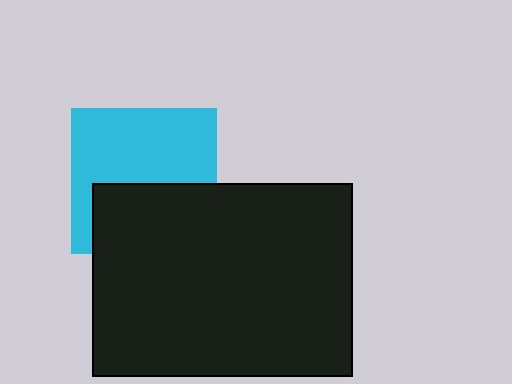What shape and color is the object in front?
The object in front is a black rectangle.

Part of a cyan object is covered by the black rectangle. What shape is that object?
It is a square.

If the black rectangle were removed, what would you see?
You would see the complete cyan square.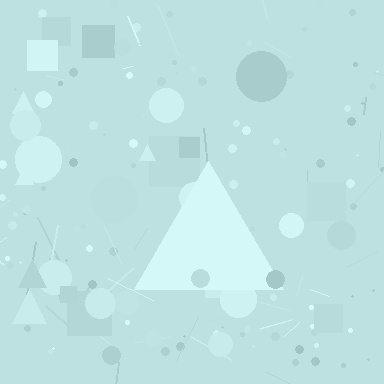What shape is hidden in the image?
A triangle is hidden in the image.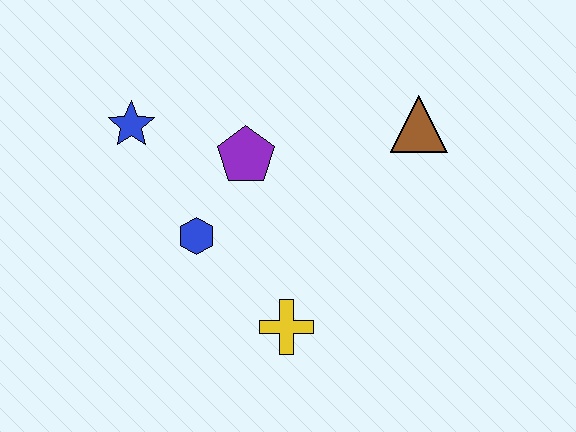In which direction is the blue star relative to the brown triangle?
The blue star is to the left of the brown triangle.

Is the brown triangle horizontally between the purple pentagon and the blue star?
No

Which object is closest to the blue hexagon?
The purple pentagon is closest to the blue hexagon.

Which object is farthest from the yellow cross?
The blue star is farthest from the yellow cross.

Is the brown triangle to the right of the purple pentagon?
Yes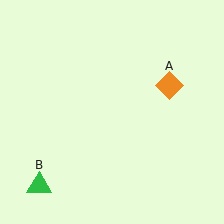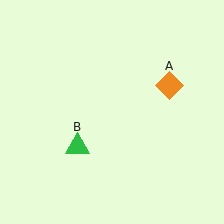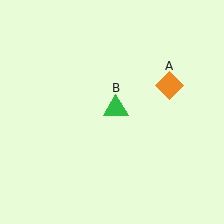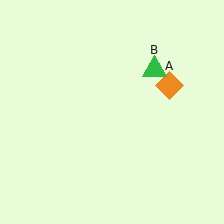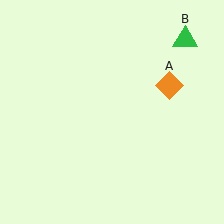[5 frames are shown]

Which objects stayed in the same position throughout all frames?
Orange diamond (object A) remained stationary.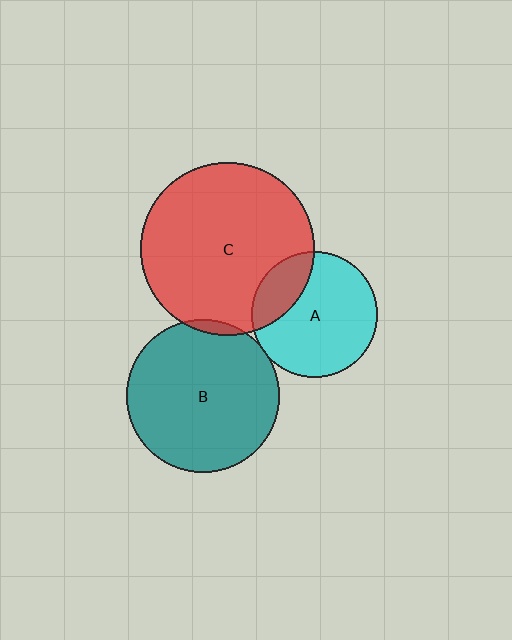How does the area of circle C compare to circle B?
Approximately 1.3 times.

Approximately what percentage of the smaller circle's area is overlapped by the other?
Approximately 25%.